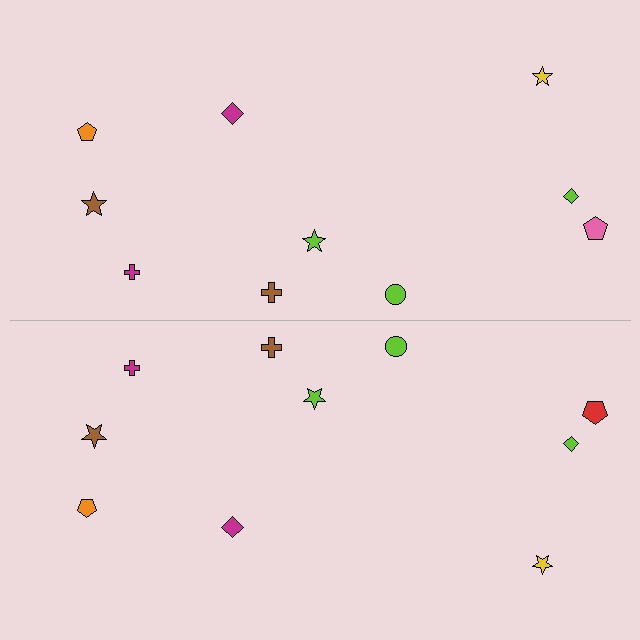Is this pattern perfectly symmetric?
No, the pattern is not perfectly symmetric. The red pentagon on the bottom side breaks the symmetry — its mirror counterpart is pink.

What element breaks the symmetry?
The red pentagon on the bottom side breaks the symmetry — its mirror counterpart is pink.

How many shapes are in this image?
There are 20 shapes in this image.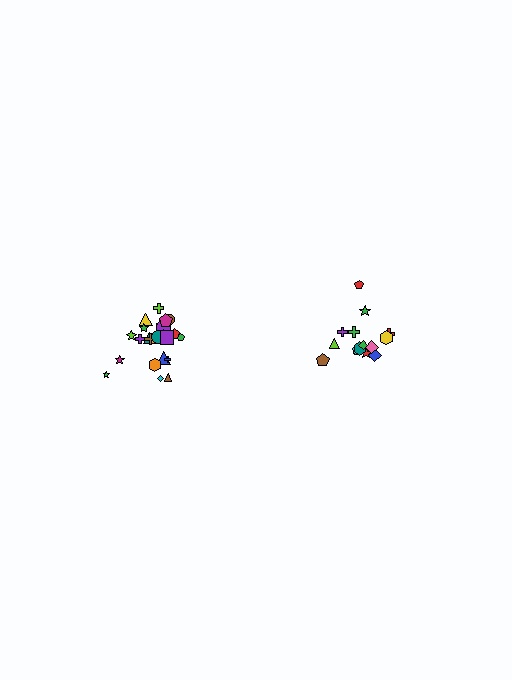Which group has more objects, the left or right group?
The left group.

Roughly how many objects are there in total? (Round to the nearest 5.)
Roughly 40 objects in total.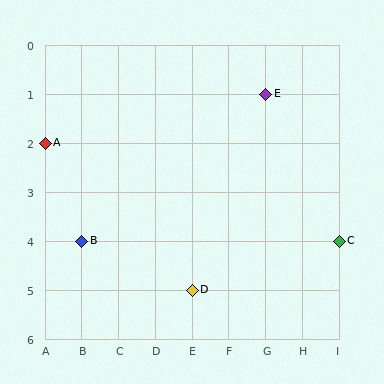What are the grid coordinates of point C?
Point C is at grid coordinates (I, 4).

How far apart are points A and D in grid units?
Points A and D are 4 columns and 3 rows apart (about 5.0 grid units diagonally).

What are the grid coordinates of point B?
Point B is at grid coordinates (B, 4).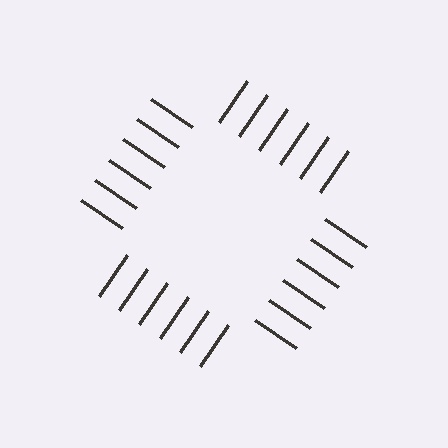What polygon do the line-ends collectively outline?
An illusory square — the line segments terminate on its edges but no continuous stroke is drawn.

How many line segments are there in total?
24 — 6 along each of the 4 edges.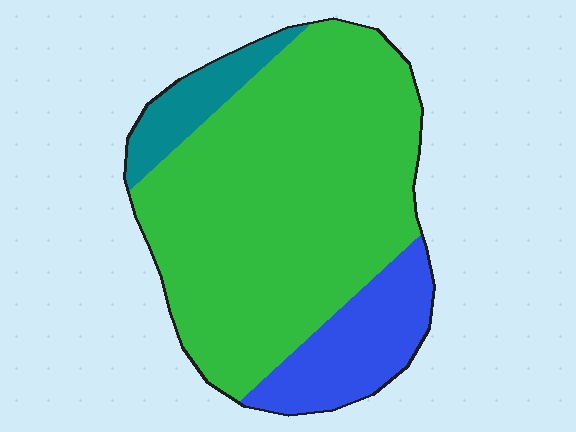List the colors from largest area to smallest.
From largest to smallest: green, blue, teal.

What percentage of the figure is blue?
Blue takes up between a sixth and a third of the figure.